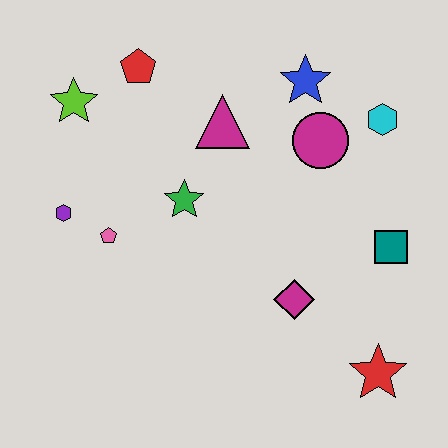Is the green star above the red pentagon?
No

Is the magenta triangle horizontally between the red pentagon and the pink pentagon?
No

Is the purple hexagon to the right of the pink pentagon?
No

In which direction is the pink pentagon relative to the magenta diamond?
The pink pentagon is to the left of the magenta diamond.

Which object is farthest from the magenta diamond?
The lime star is farthest from the magenta diamond.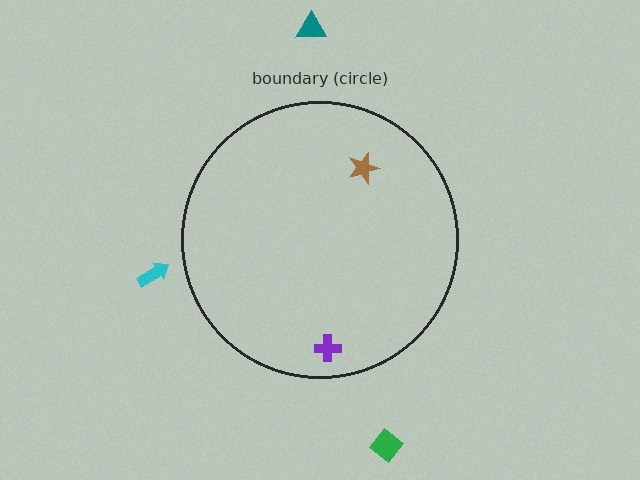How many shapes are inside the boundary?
2 inside, 3 outside.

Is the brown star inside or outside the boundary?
Inside.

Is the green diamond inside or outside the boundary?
Outside.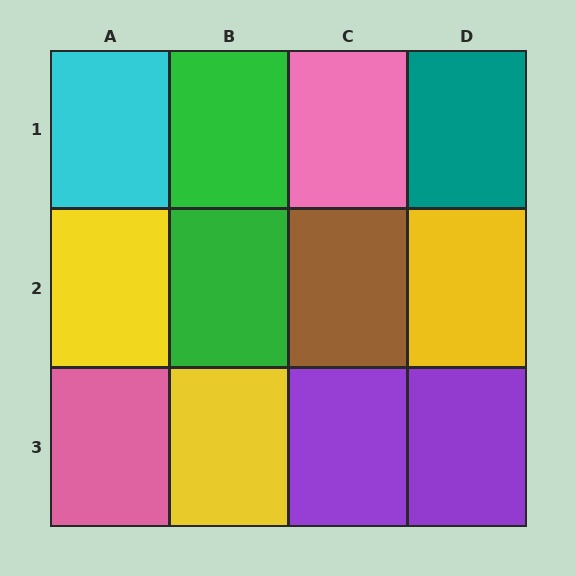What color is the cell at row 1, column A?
Cyan.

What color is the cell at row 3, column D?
Purple.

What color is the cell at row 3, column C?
Purple.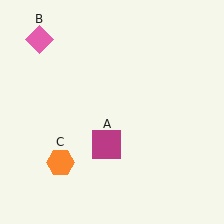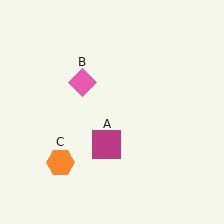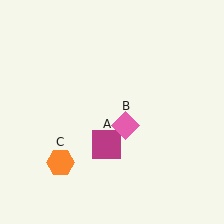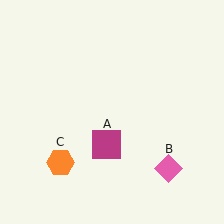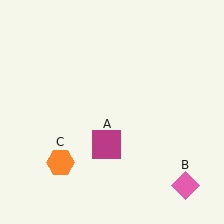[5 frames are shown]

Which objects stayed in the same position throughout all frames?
Magenta square (object A) and orange hexagon (object C) remained stationary.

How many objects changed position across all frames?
1 object changed position: pink diamond (object B).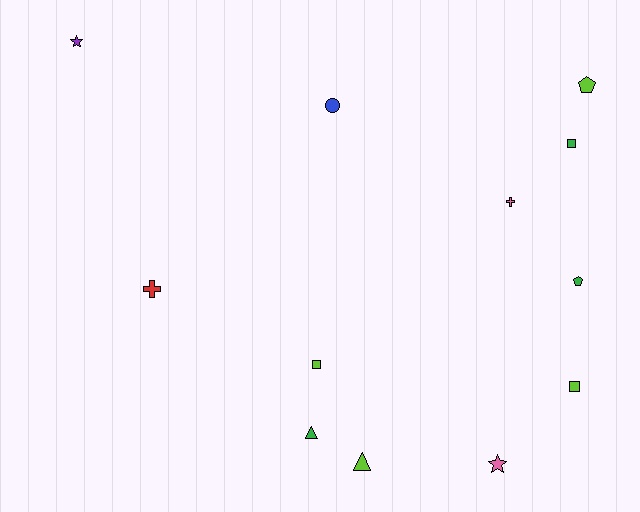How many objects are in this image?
There are 12 objects.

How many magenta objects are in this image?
There are no magenta objects.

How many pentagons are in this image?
There are 2 pentagons.